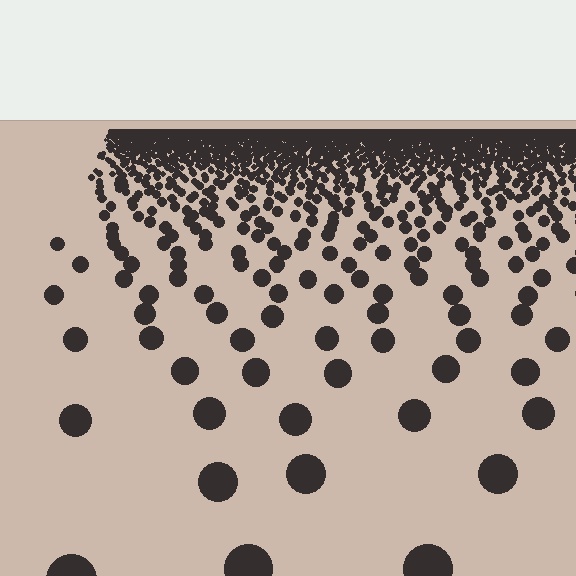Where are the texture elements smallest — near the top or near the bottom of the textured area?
Near the top.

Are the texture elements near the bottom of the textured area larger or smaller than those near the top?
Larger. Near the bottom, elements are closer to the viewer and appear at a bigger on-screen size.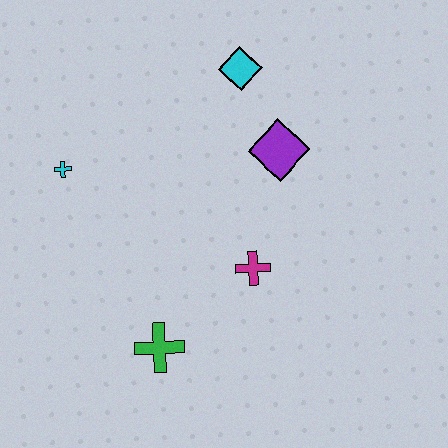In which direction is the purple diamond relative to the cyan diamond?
The purple diamond is below the cyan diamond.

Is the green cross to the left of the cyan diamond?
Yes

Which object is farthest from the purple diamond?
The green cross is farthest from the purple diamond.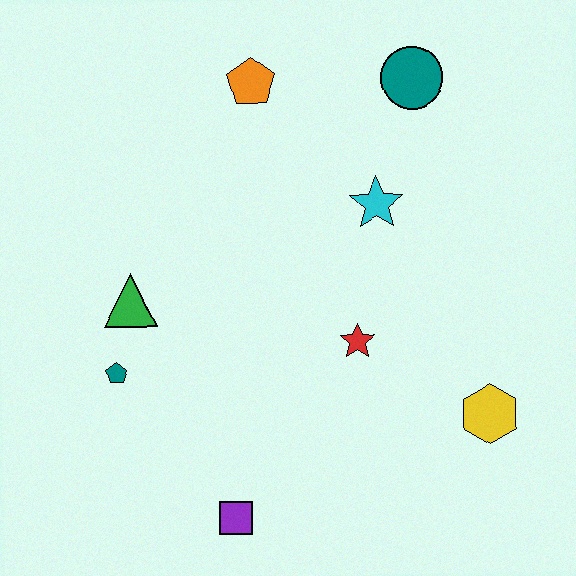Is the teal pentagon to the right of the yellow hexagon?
No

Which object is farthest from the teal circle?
The purple square is farthest from the teal circle.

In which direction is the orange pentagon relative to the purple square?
The orange pentagon is above the purple square.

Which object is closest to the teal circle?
The cyan star is closest to the teal circle.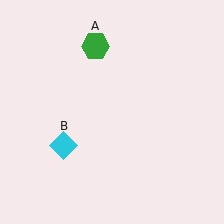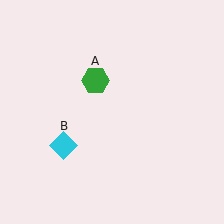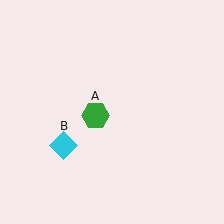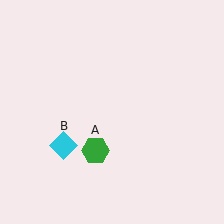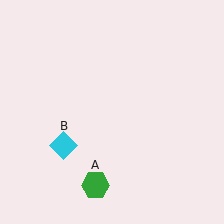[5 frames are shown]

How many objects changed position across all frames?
1 object changed position: green hexagon (object A).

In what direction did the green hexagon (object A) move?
The green hexagon (object A) moved down.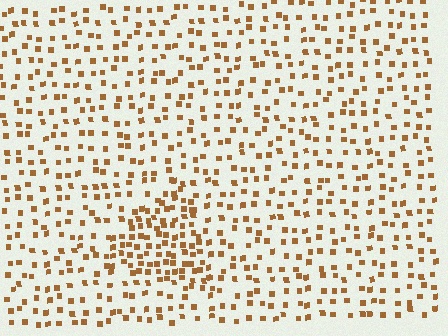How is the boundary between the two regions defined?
The boundary is defined by a change in element density (approximately 2.0x ratio). All elements are the same color, size, and shape.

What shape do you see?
I see a triangle.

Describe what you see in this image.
The image contains small brown elements arranged at two different densities. A triangle-shaped region is visible where the elements are more densely packed than the surrounding area.